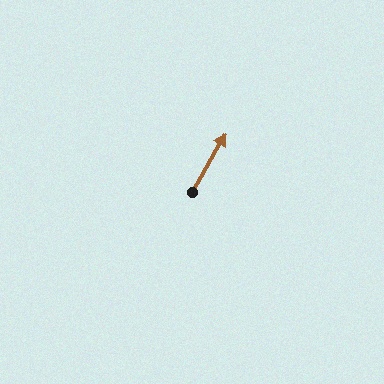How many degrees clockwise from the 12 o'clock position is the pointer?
Approximately 30 degrees.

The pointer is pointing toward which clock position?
Roughly 1 o'clock.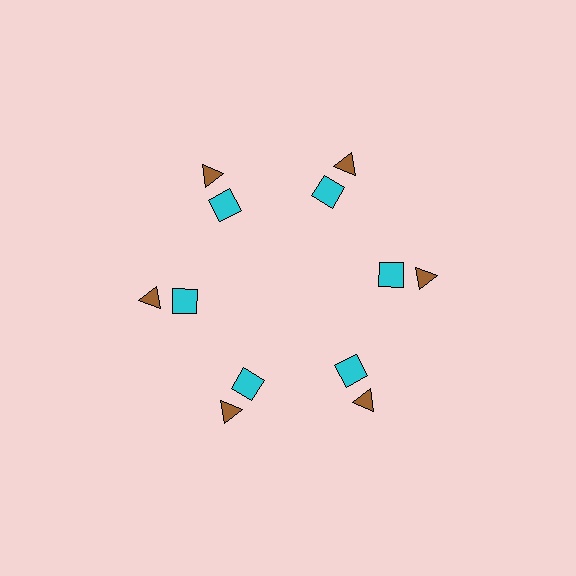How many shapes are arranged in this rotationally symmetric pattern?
There are 12 shapes, arranged in 6 groups of 2.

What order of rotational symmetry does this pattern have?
This pattern has 6-fold rotational symmetry.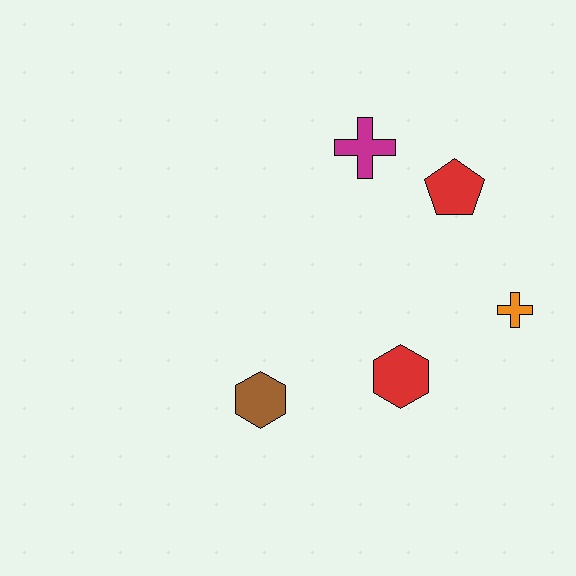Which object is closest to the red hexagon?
The orange cross is closest to the red hexagon.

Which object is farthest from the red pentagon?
The brown hexagon is farthest from the red pentagon.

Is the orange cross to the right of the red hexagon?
Yes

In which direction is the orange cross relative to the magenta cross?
The orange cross is below the magenta cross.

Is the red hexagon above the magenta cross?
No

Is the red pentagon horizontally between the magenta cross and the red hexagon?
No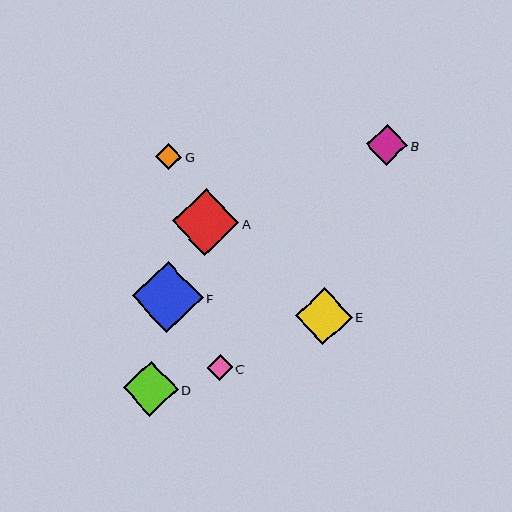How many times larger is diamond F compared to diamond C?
Diamond F is approximately 2.7 times the size of diamond C.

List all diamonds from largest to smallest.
From largest to smallest: F, A, E, D, B, G, C.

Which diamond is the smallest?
Diamond C is the smallest with a size of approximately 26 pixels.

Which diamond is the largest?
Diamond F is the largest with a size of approximately 71 pixels.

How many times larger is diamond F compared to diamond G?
Diamond F is approximately 2.7 times the size of diamond G.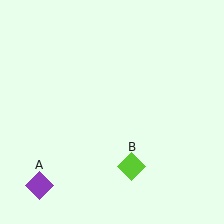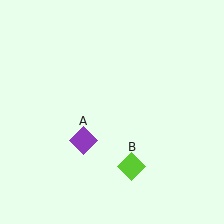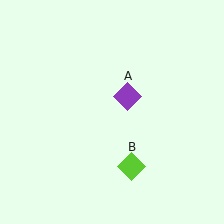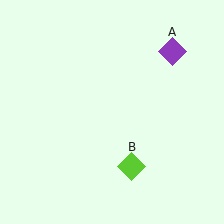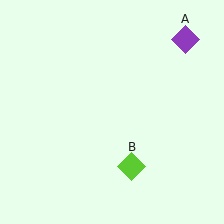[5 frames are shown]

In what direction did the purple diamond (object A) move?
The purple diamond (object A) moved up and to the right.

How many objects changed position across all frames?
1 object changed position: purple diamond (object A).